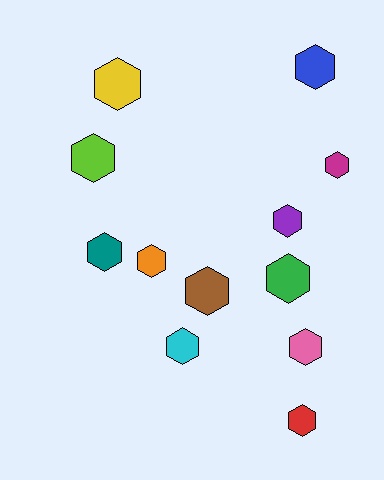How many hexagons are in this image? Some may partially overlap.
There are 12 hexagons.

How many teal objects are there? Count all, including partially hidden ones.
There is 1 teal object.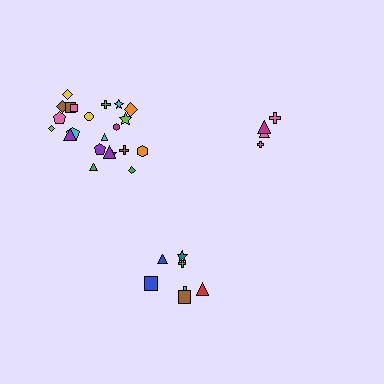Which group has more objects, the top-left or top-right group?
The top-left group.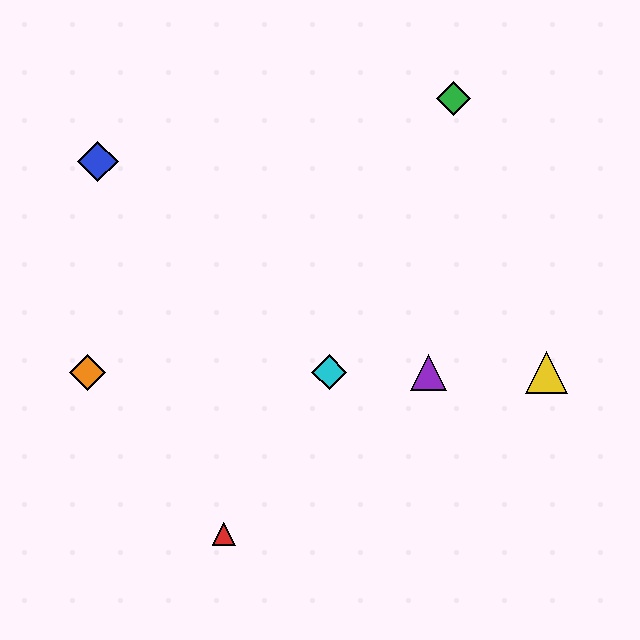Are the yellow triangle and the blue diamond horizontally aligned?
No, the yellow triangle is at y≈372 and the blue diamond is at y≈162.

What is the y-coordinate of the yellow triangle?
The yellow triangle is at y≈372.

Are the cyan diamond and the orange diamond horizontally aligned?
Yes, both are at y≈372.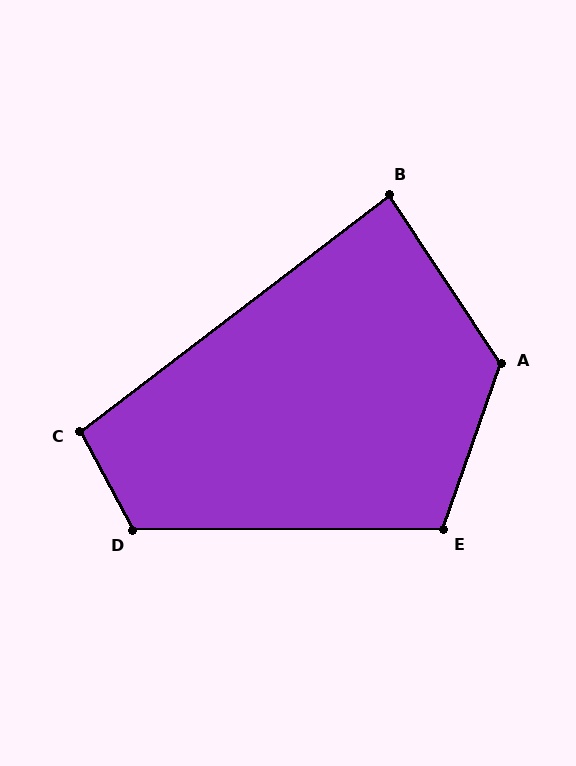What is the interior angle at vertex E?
Approximately 109 degrees (obtuse).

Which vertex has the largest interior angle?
A, at approximately 127 degrees.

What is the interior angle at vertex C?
Approximately 99 degrees (obtuse).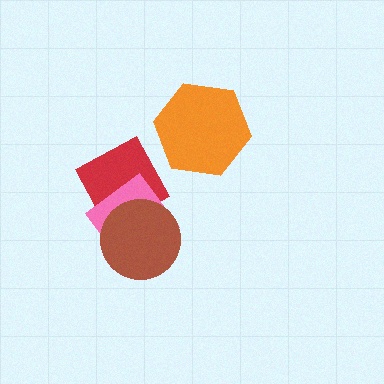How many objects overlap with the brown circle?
2 objects overlap with the brown circle.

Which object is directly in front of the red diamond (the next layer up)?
The pink diamond is directly in front of the red diamond.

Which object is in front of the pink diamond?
The brown circle is in front of the pink diamond.